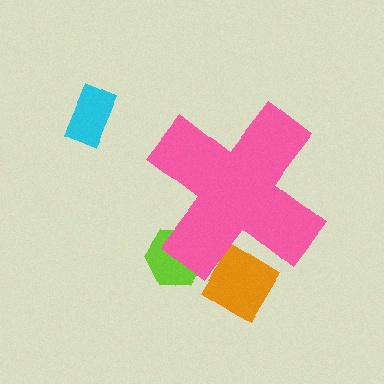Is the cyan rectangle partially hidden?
No, the cyan rectangle is fully visible.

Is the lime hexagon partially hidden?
Yes, the lime hexagon is partially hidden behind the pink cross.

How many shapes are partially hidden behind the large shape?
2 shapes are partially hidden.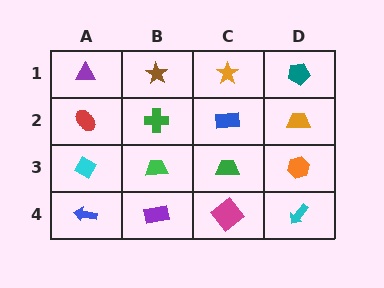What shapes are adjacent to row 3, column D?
An orange trapezoid (row 2, column D), a cyan arrow (row 4, column D), a green trapezoid (row 3, column C).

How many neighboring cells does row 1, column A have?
2.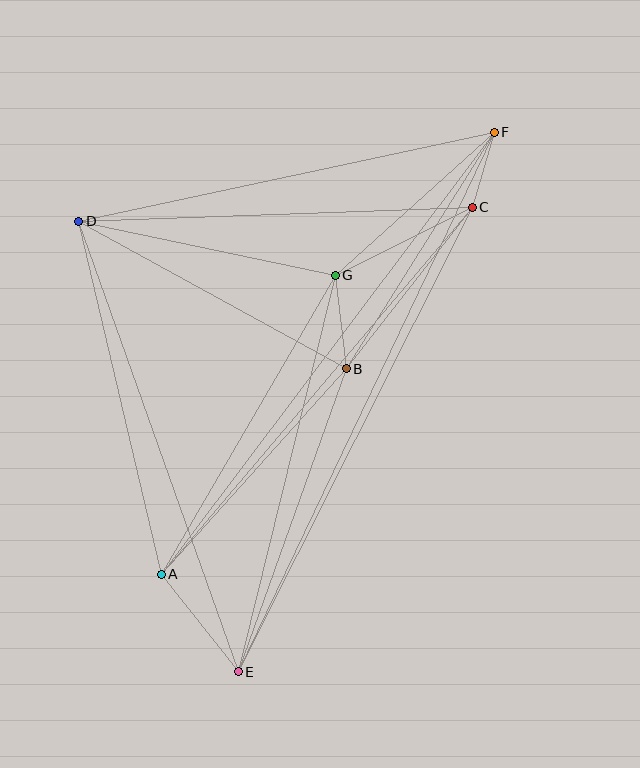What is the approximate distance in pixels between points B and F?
The distance between B and F is approximately 279 pixels.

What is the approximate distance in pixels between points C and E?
The distance between C and E is approximately 520 pixels.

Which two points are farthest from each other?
Points E and F are farthest from each other.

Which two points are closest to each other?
Points C and F are closest to each other.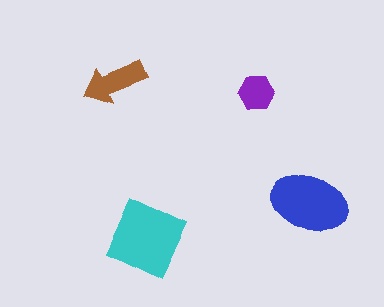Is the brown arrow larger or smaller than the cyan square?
Smaller.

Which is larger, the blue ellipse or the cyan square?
The cyan square.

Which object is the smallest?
The purple hexagon.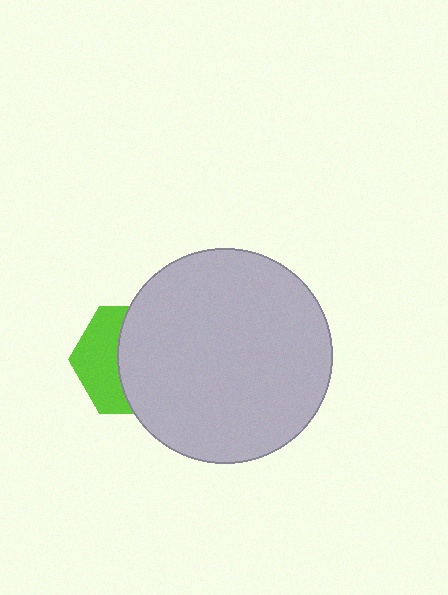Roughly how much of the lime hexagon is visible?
A small part of it is visible (roughly 41%).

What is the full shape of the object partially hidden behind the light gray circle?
The partially hidden object is a lime hexagon.